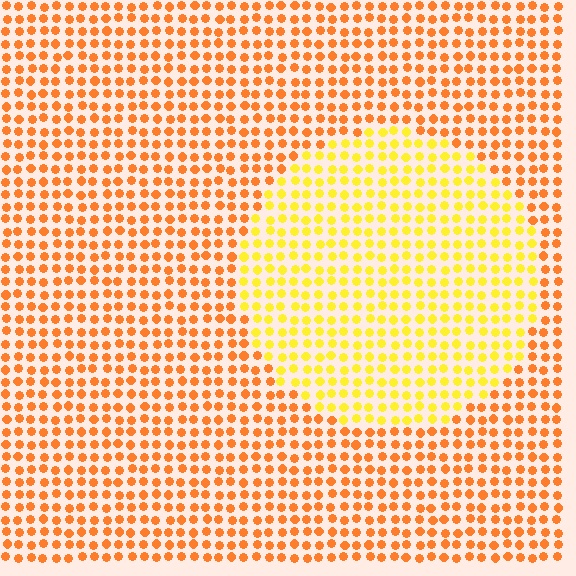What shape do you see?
I see a circle.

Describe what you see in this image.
The image is filled with small orange elements in a uniform arrangement. A circle-shaped region is visible where the elements are tinted to a slightly different hue, forming a subtle color boundary.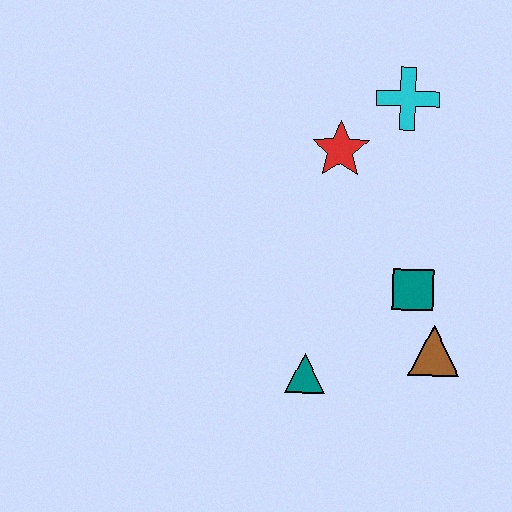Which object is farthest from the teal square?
The cyan cross is farthest from the teal square.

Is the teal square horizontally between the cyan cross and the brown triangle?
Yes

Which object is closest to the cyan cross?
The red star is closest to the cyan cross.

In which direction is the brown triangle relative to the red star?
The brown triangle is below the red star.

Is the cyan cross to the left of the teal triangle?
No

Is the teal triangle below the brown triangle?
Yes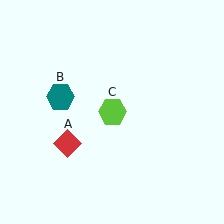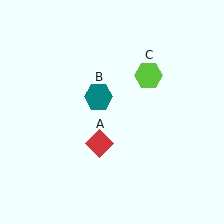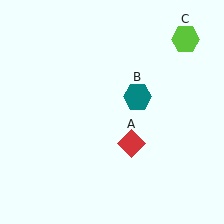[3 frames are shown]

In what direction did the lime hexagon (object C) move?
The lime hexagon (object C) moved up and to the right.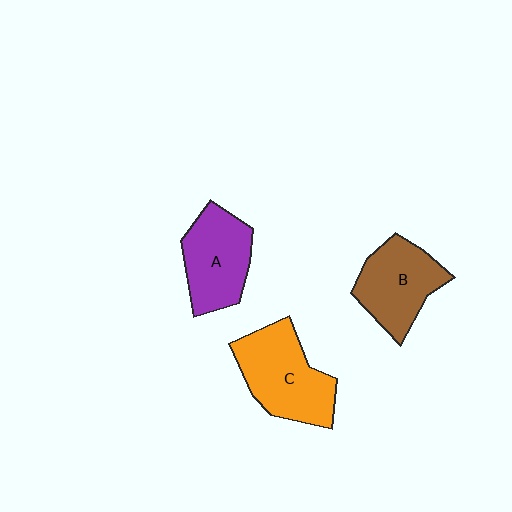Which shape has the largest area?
Shape C (orange).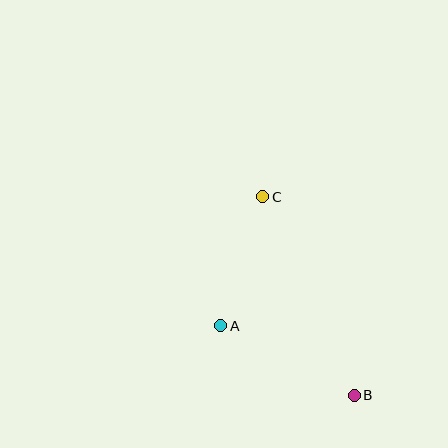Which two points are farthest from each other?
Points B and C are farthest from each other.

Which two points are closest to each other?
Points A and C are closest to each other.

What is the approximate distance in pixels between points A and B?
The distance between A and B is approximately 151 pixels.